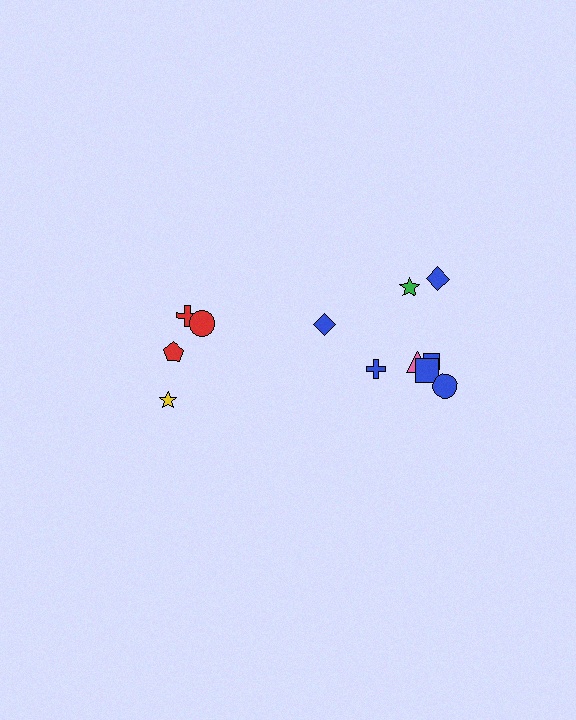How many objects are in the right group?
There are 8 objects.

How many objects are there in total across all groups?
There are 12 objects.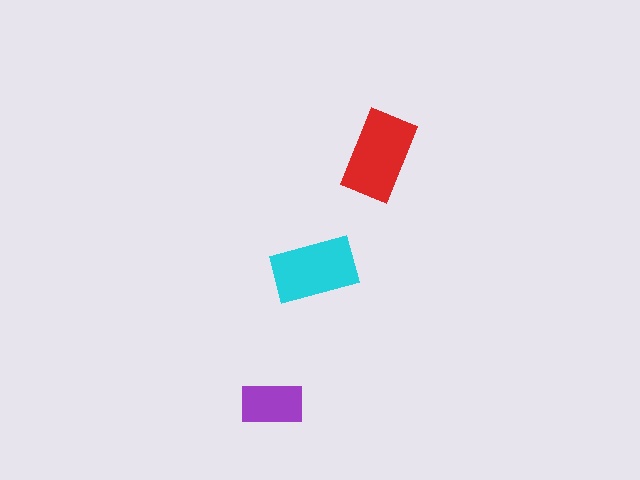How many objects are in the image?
There are 3 objects in the image.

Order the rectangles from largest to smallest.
the red one, the cyan one, the purple one.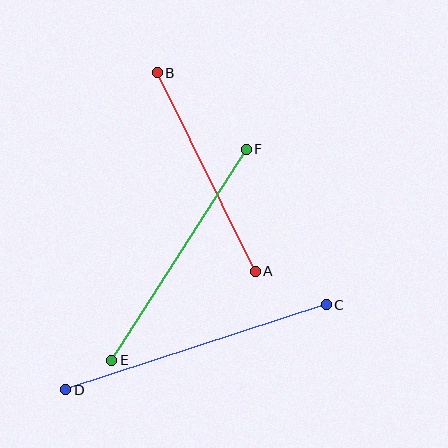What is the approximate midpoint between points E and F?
The midpoint is at approximately (179, 255) pixels.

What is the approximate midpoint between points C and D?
The midpoint is at approximately (196, 347) pixels.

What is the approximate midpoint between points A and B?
The midpoint is at approximately (206, 172) pixels.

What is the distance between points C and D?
The distance is approximately 274 pixels.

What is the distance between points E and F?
The distance is approximately 250 pixels.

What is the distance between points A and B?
The distance is approximately 221 pixels.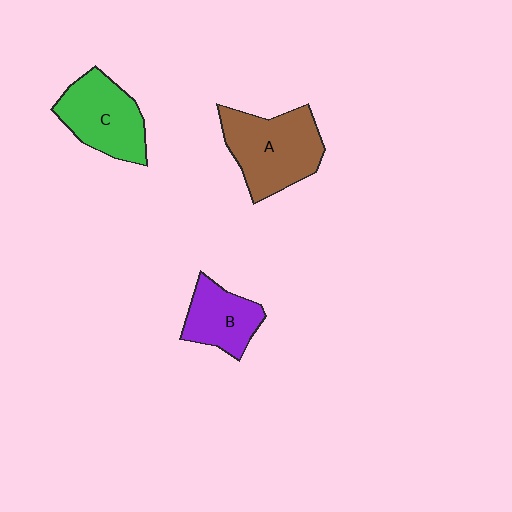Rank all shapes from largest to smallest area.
From largest to smallest: A (brown), C (green), B (purple).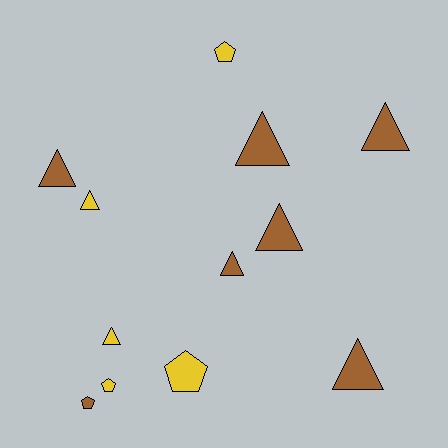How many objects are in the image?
There are 12 objects.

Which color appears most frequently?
Brown, with 7 objects.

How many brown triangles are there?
There are 6 brown triangles.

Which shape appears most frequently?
Triangle, with 8 objects.